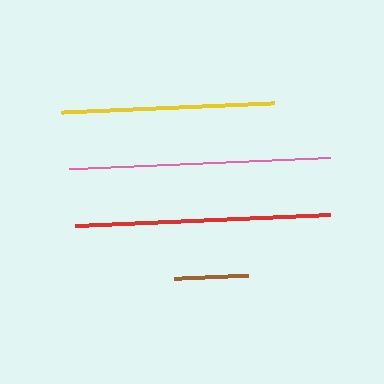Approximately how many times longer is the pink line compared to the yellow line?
The pink line is approximately 1.2 times the length of the yellow line.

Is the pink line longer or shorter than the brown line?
The pink line is longer than the brown line.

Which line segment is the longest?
The pink line is the longest at approximately 261 pixels.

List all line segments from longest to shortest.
From longest to shortest: pink, red, yellow, brown.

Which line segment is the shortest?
The brown line is the shortest at approximately 74 pixels.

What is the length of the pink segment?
The pink segment is approximately 261 pixels long.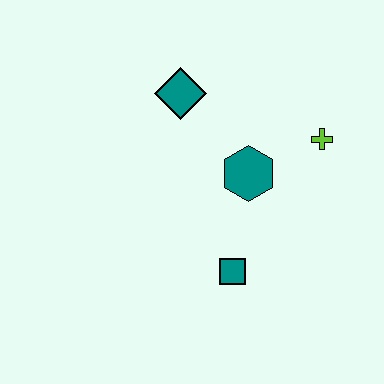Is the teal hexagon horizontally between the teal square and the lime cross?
Yes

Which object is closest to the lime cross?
The teal hexagon is closest to the lime cross.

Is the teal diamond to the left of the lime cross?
Yes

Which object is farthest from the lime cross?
The teal square is farthest from the lime cross.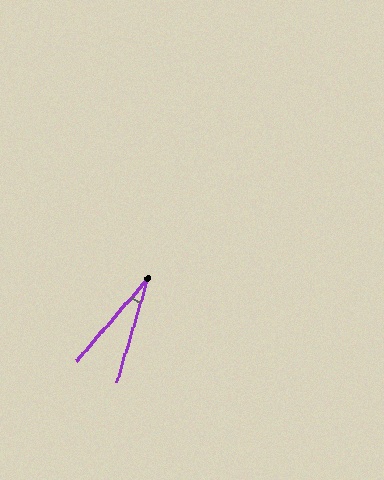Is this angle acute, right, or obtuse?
It is acute.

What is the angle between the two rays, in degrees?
Approximately 24 degrees.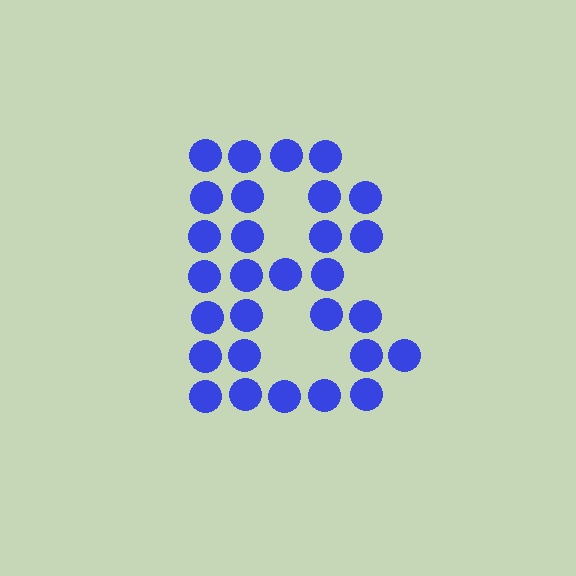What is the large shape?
The large shape is the letter B.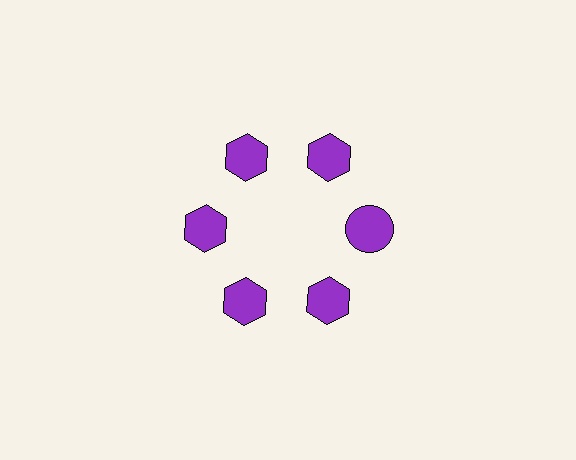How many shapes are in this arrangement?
There are 6 shapes arranged in a ring pattern.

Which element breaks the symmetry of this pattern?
The purple circle at roughly the 3 o'clock position breaks the symmetry. All other shapes are purple hexagons.